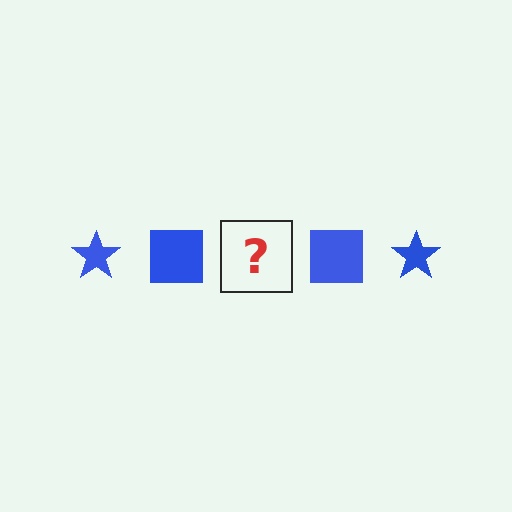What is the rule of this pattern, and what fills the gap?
The rule is that the pattern cycles through star, square shapes in blue. The gap should be filled with a blue star.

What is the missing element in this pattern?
The missing element is a blue star.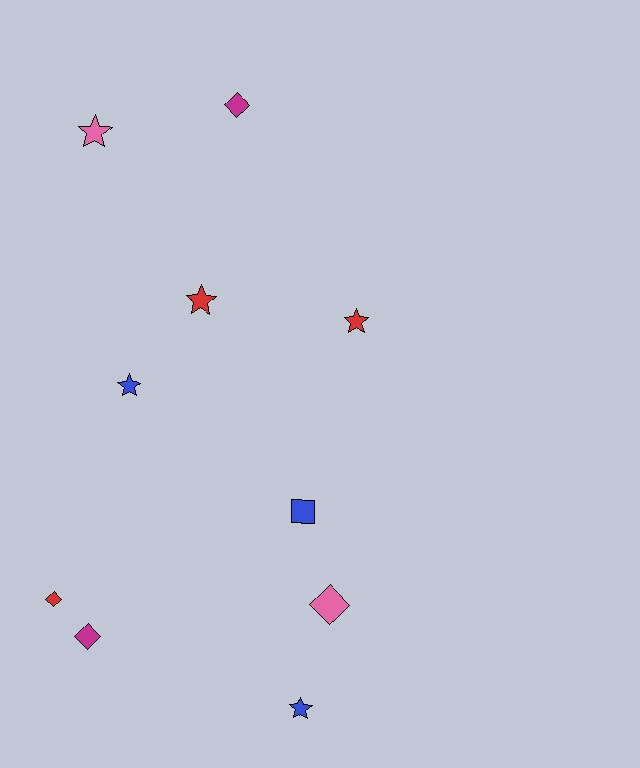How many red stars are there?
There are 2 red stars.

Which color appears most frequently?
Red, with 3 objects.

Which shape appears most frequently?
Star, with 5 objects.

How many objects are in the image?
There are 10 objects.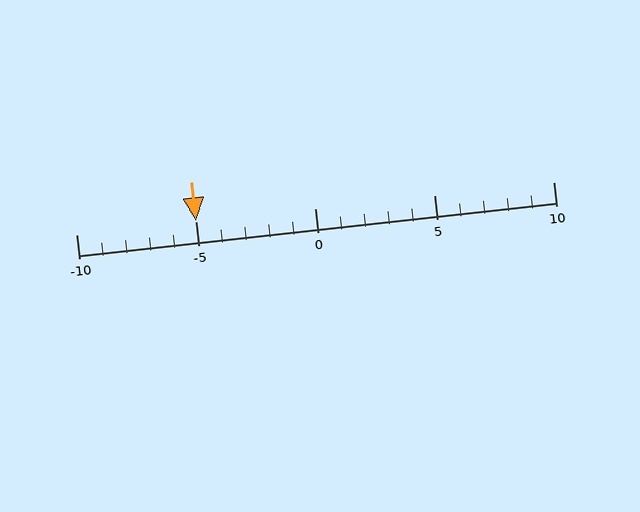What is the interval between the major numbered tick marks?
The major tick marks are spaced 5 units apart.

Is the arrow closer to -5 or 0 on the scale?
The arrow is closer to -5.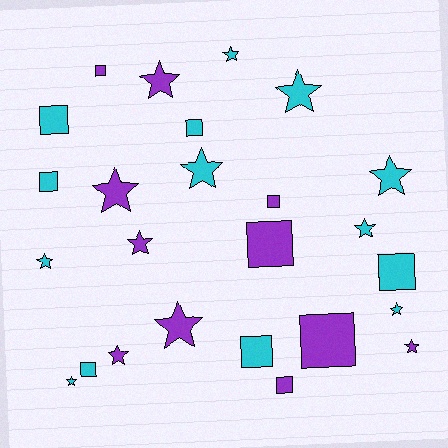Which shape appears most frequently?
Star, with 14 objects.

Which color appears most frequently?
Cyan, with 14 objects.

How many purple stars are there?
There are 6 purple stars.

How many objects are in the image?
There are 25 objects.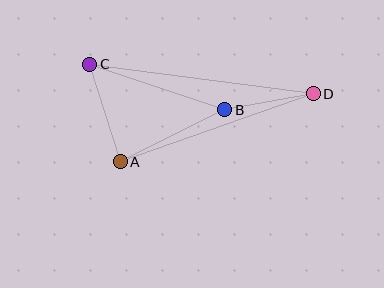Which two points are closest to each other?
Points B and D are closest to each other.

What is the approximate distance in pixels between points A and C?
The distance between A and C is approximately 102 pixels.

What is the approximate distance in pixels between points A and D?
The distance between A and D is approximately 205 pixels.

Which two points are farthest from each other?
Points C and D are farthest from each other.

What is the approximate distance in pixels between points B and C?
The distance between B and C is approximately 142 pixels.